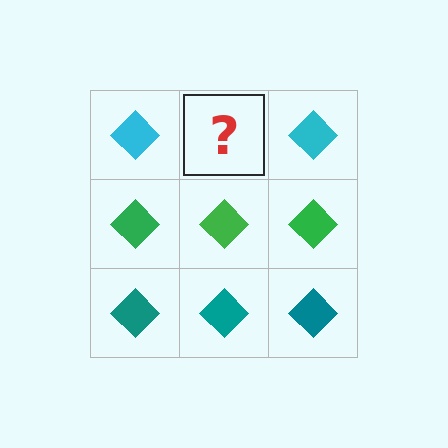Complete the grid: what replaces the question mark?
The question mark should be replaced with a cyan diamond.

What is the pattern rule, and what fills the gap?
The rule is that each row has a consistent color. The gap should be filled with a cyan diamond.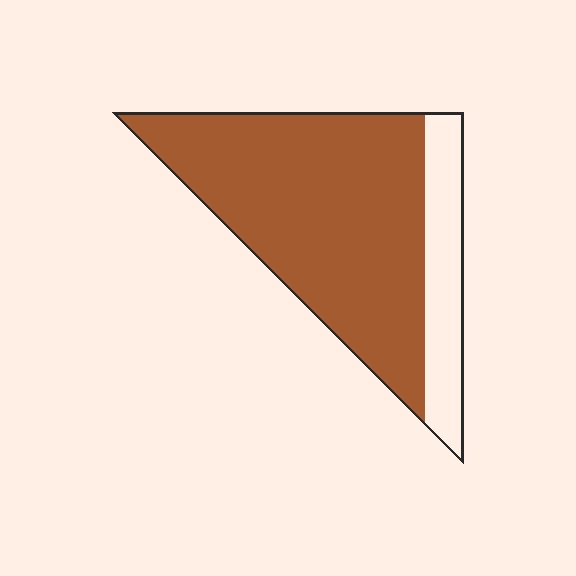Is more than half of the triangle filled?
Yes.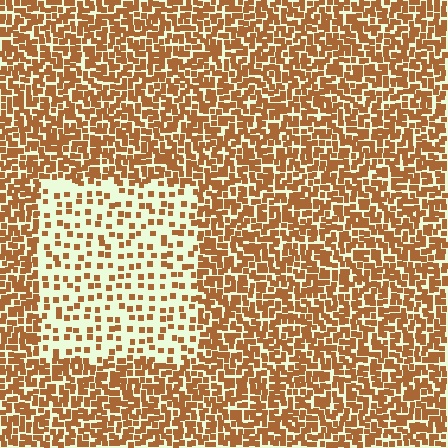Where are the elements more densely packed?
The elements are more densely packed outside the rectangle boundary.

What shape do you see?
I see a rectangle.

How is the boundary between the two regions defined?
The boundary is defined by a change in element density (approximately 2.7x ratio). All elements are the same color, size, and shape.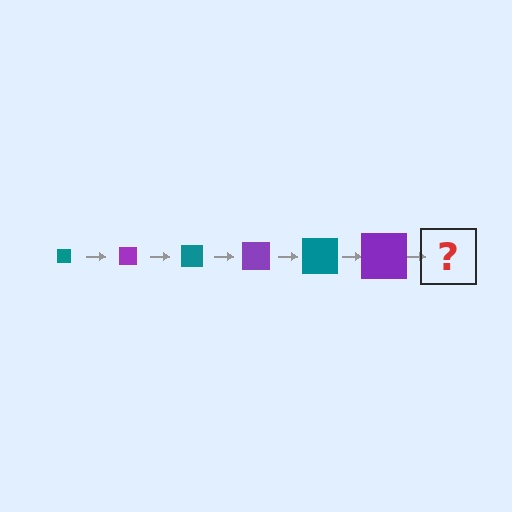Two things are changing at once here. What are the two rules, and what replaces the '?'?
The two rules are that the square grows larger each step and the color cycles through teal and purple. The '?' should be a teal square, larger than the previous one.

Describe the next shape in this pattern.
It should be a teal square, larger than the previous one.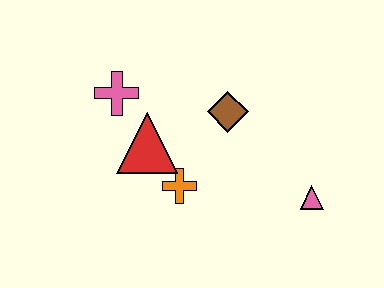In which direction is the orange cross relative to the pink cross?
The orange cross is below the pink cross.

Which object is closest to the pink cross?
The red triangle is closest to the pink cross.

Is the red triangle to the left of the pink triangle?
Yes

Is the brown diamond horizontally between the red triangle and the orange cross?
No